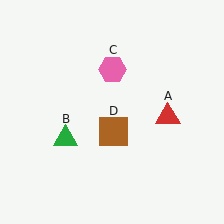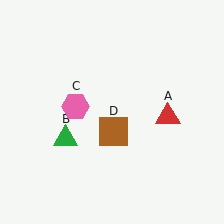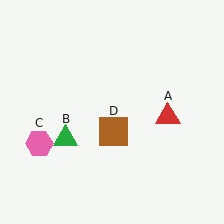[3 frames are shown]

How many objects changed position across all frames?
1 object changed position: pink hexagon (object C).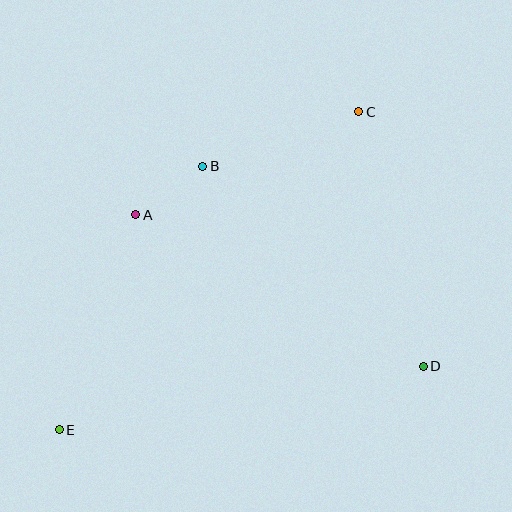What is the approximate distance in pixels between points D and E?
The distance between D and E is approximately 369 pixels.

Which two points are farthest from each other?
Points C and E are farthest from each other.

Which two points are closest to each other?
Points A and B are closest to each other.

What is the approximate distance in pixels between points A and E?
The distance between A and E is approximately 228 pixels.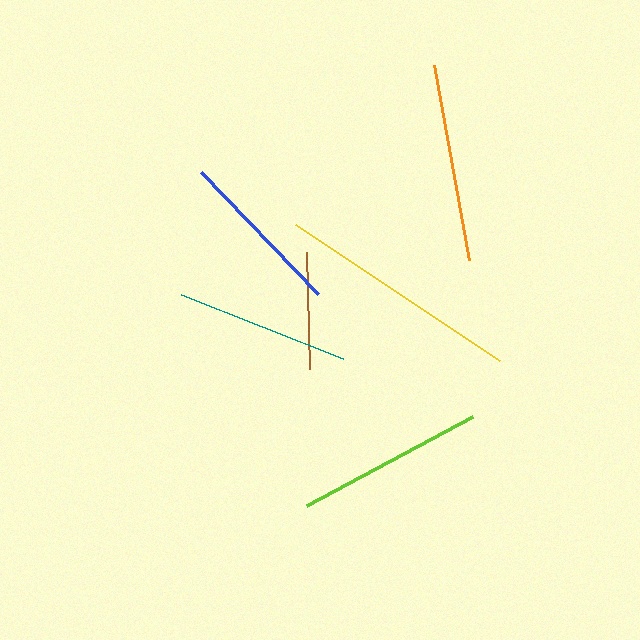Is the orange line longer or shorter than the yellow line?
The yellow line is longer than the orange line.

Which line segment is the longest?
The yellow line is the longest at approximately 245 pixels.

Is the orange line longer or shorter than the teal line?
The orange line is longer than the teal line.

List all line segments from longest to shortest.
From longest to shortest: yellow, orange, lime, teal, blue, brown.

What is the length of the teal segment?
The teal segment is approximately 174 pixels long.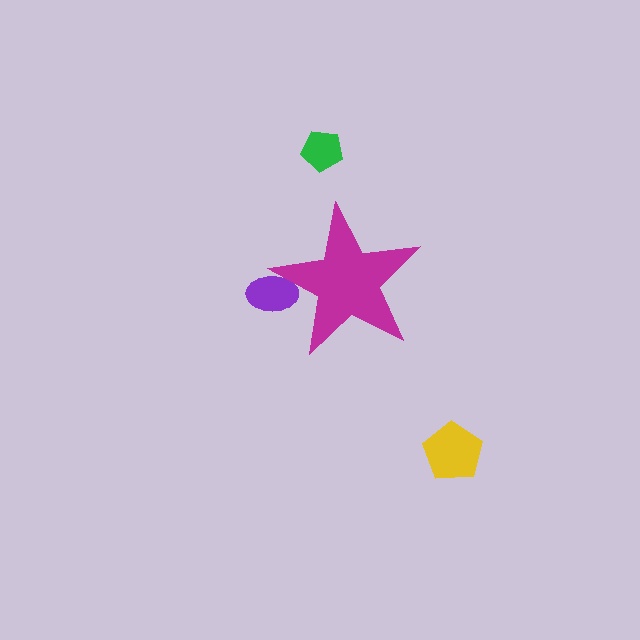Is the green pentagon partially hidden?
No, the green pentagon is fully visible.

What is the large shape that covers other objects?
A magenta star.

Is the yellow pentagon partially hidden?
No, the yellow pentagon is fully visible.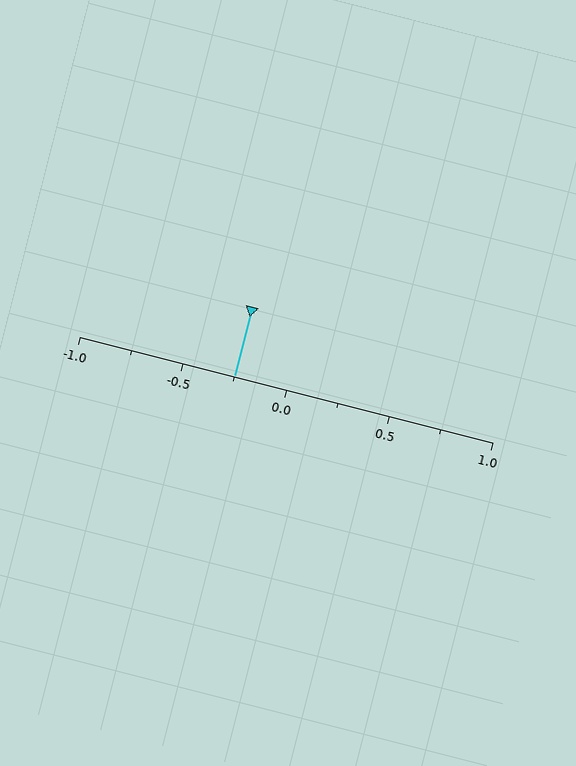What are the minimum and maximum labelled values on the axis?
The axis runs from -1.0 to 1.0.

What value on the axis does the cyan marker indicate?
The marker indicates approximately -0.25.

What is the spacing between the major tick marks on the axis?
The major ticks are spaced 0.5 apart.